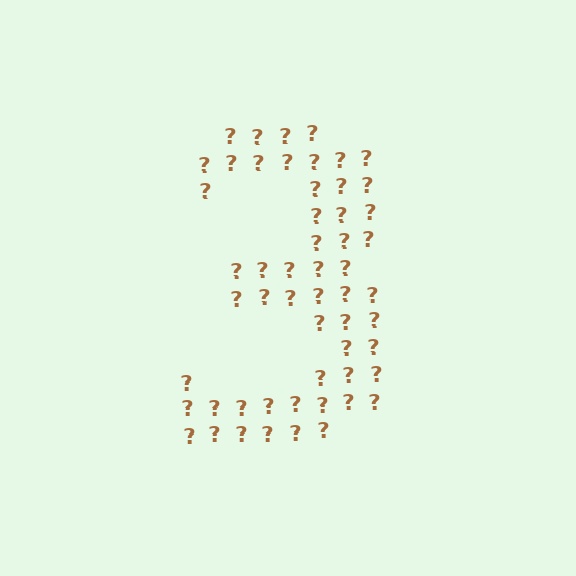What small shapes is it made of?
It is made of small question marks.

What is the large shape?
The large shape is the digit 3.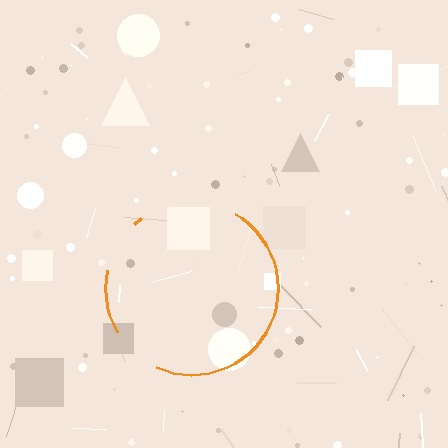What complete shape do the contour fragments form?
The contour fragments form a circle.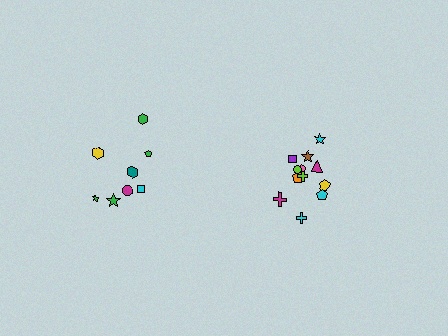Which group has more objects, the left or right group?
The right group.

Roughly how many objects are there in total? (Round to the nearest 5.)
Roughly 20 objects in total.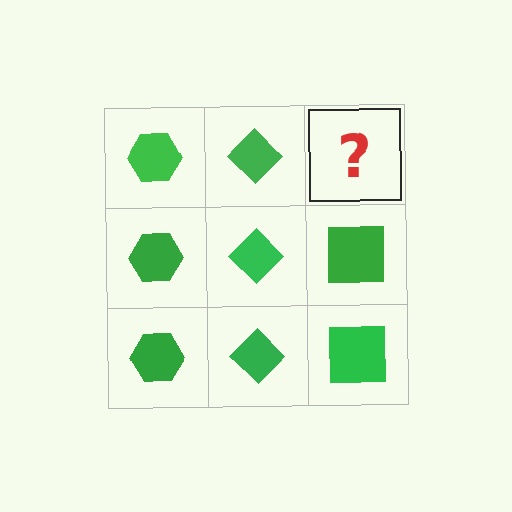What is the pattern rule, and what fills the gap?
The rule is that each column has a consistent shape. The gap should be filled with a green square.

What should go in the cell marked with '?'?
The missing cell should contain a green square.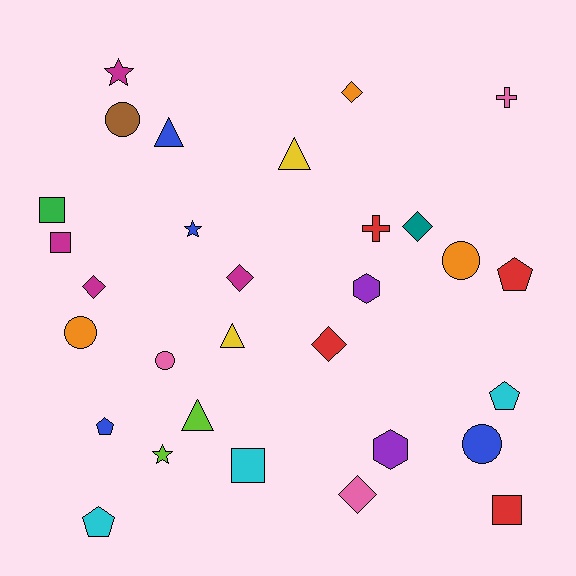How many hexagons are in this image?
There are 2 hexagons.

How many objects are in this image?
There are 30 objects.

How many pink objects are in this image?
There are 3 pink objects.